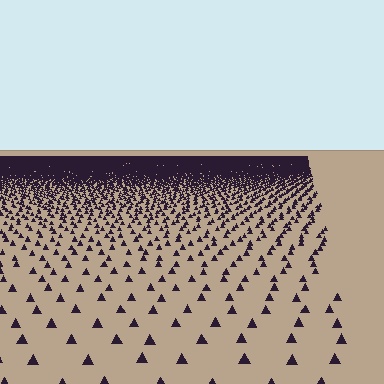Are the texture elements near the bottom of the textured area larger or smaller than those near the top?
Larger. Near the bottom, elements are closer to the viewer and appear at a bigger on-screen size.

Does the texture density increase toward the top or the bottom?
Density increases toward the top.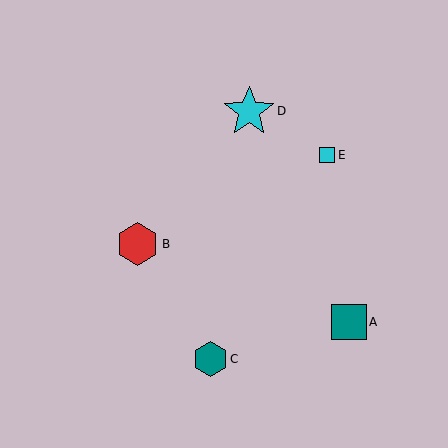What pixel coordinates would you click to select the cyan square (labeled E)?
Click at (327, 155) to select the cyan square E.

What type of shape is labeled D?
Shape D is a cyan star.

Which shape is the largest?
The cyan star (labeled D) is the largest.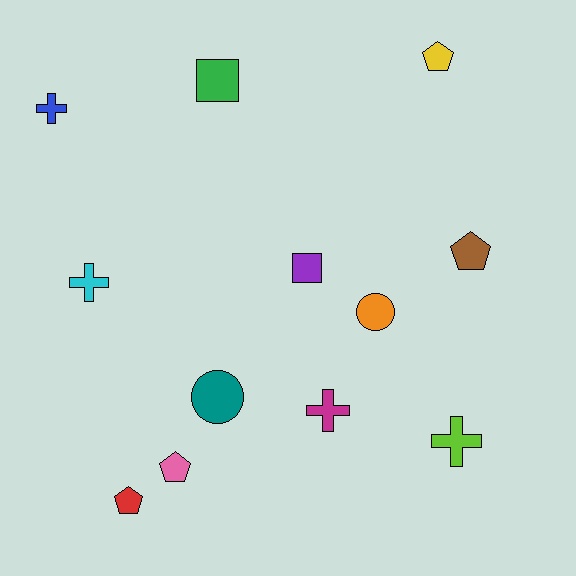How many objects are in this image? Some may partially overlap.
There are 12 objects.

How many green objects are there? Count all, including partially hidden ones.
There is 1 green object.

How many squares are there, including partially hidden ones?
There are 2 squares.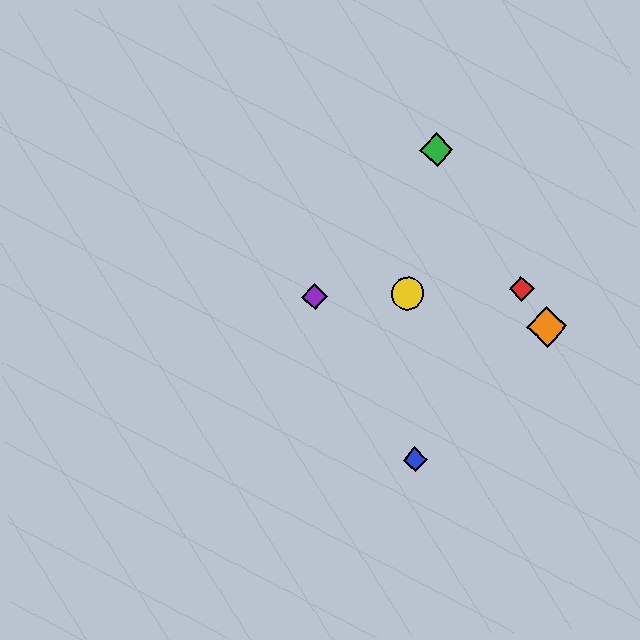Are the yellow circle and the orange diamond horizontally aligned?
No, the yellow circle is at y≈293 and the orange diamond is at y≈327.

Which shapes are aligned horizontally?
The red diamond, the yellow circle, the purple diamond are aligned horizontally.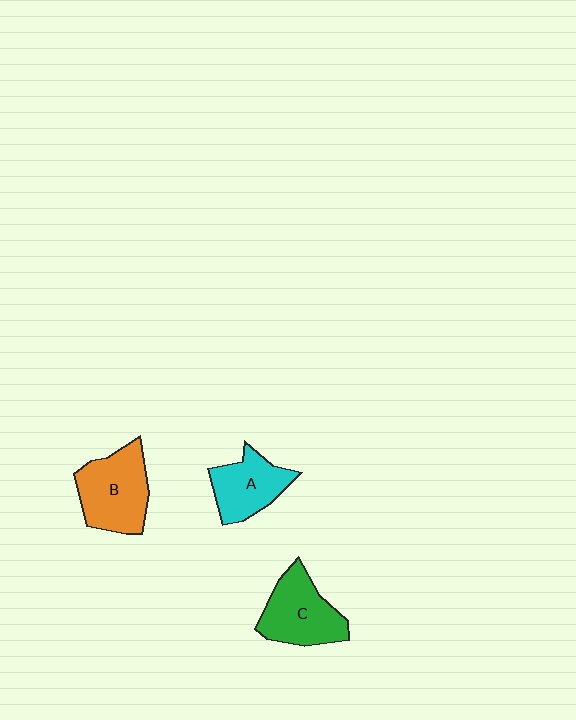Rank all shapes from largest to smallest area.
From largest to smallest: B (orange), C (green), A (cyan).